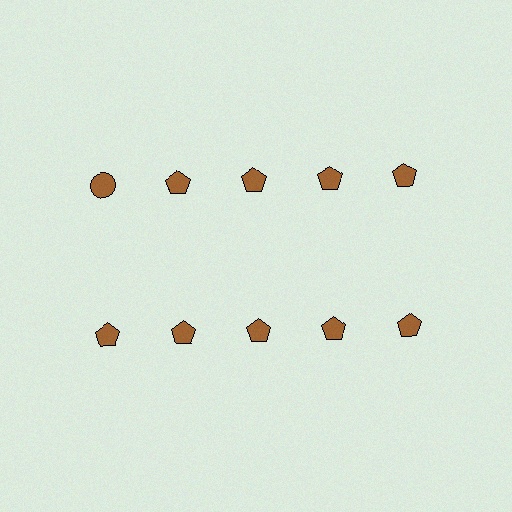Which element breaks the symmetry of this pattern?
The brown circle in the top row, leftmost column breaks the symmetry. All other shapes are brown pentagons.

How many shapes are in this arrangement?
There are 10 shapes arranged in a grid pattern.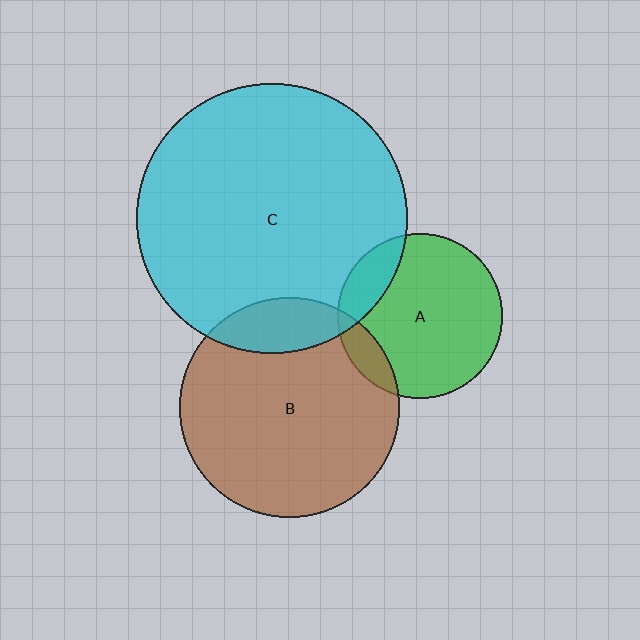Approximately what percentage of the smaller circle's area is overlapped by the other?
Approximately 15%.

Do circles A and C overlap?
Yes.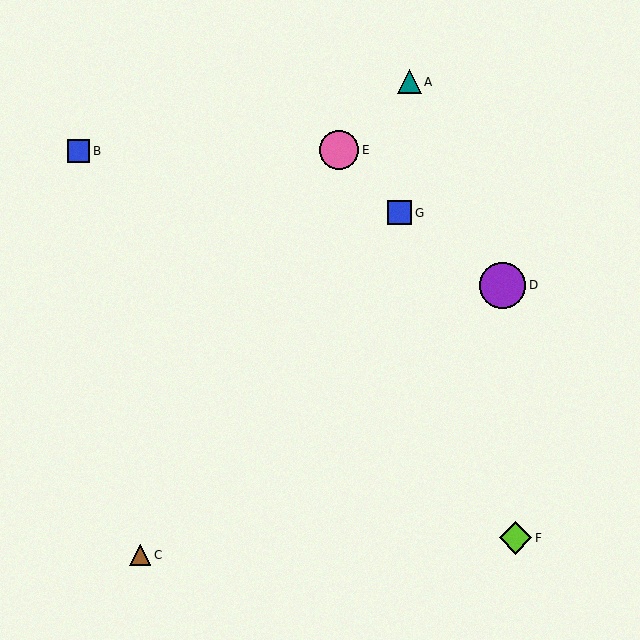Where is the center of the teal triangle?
The center of the teal triangle is at (410, 82).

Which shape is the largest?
The purple circle (labeled D) is the largest.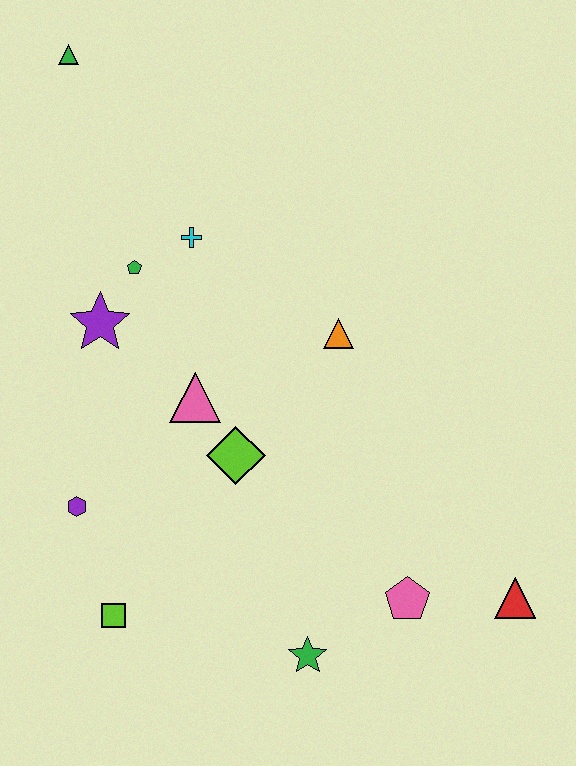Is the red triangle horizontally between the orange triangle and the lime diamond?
No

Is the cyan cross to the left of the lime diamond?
Yes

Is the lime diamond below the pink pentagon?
No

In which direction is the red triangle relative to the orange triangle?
The red triangle is below the orange triangle.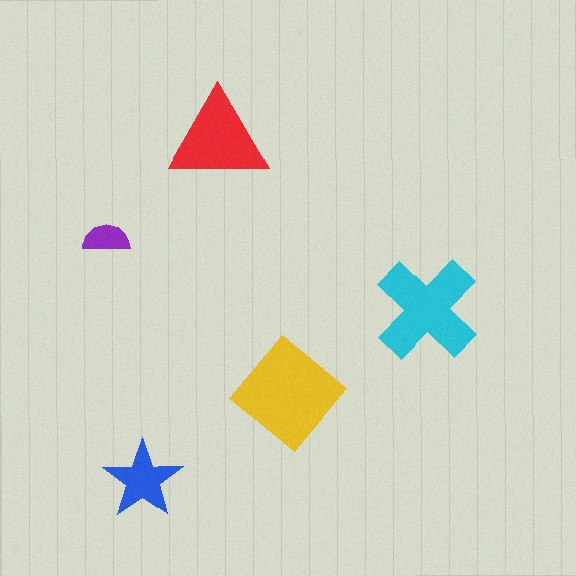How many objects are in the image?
There are 5 objects in the image.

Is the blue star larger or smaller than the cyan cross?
Smaller.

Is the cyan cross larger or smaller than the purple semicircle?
Larger.